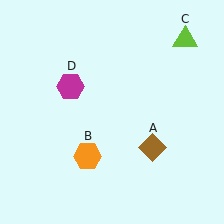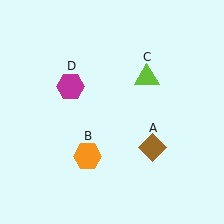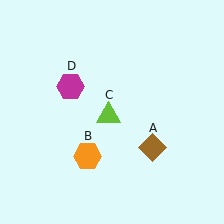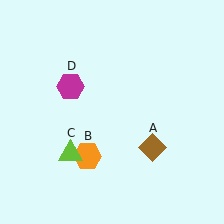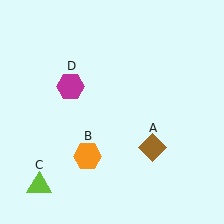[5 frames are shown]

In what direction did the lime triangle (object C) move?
The lime triangle (object C) moved down and to the left.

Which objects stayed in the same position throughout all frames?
Brown diamond (object A) and orange hexagon (object B) and magenta hexagon (object D) remained stationary.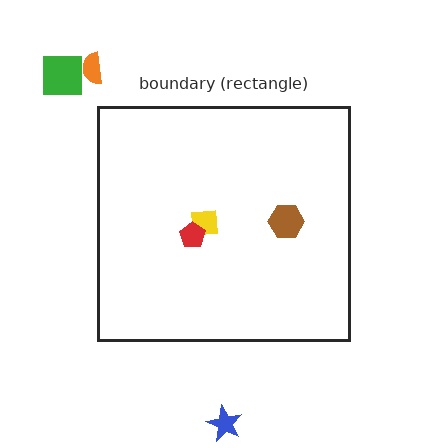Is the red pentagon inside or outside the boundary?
Inside.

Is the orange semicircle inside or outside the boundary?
Outside.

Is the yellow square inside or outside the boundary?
Inside.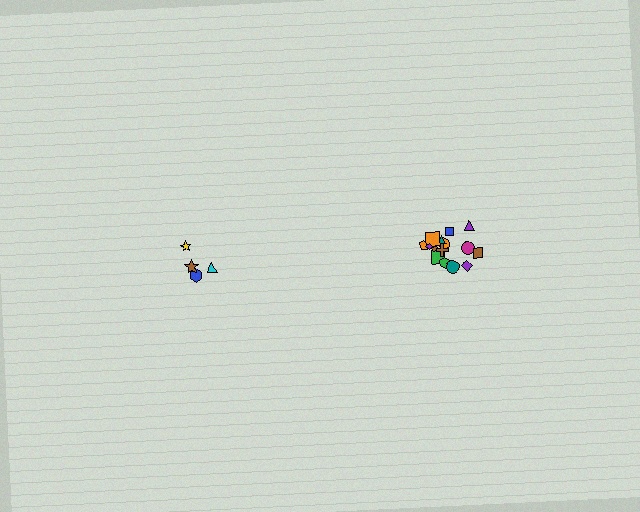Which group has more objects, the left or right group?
The right group.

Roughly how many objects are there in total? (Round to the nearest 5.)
Roughly 20 objects in total.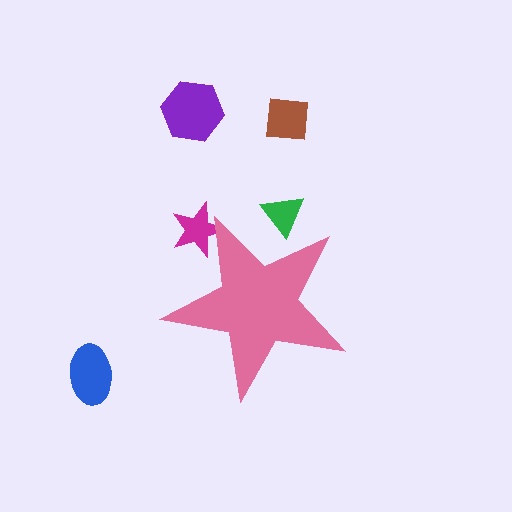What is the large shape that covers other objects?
A pink star.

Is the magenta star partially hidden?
Yes, the magenta star is partially hidden behind the pink star.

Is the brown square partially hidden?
No, the brown square is fully visible.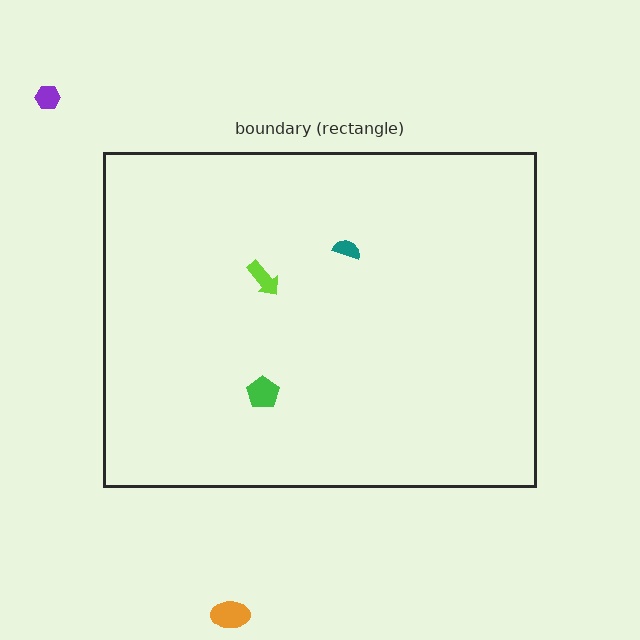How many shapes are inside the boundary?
3 inside, 2 outside.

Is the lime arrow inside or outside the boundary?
Inside.